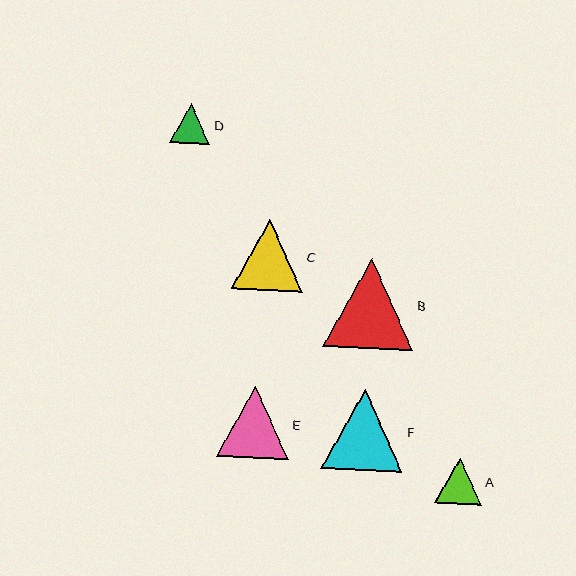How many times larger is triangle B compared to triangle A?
Triangle B is approximately 1.9 times the size of triangle A.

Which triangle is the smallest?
Triangle D is the smallest with a size of approximately 40 pixels.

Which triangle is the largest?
Triangle B is the largest with a size of approximately 90 pixels.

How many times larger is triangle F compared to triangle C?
Triangle F is approximately 1.1 times the size of triangle C.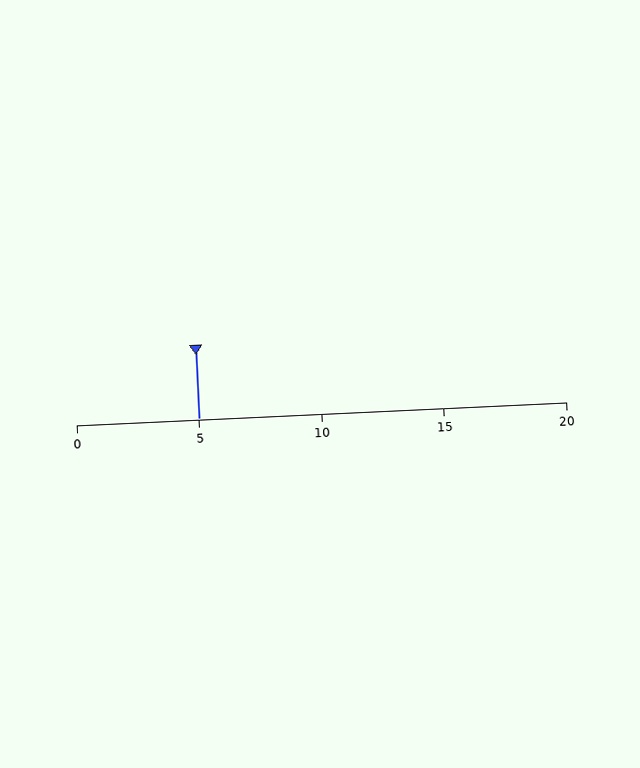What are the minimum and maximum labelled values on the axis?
The axis runs from 0 to 20.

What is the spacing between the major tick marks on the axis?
The major ticks are spaced 5 apart.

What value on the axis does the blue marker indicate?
The marker indicates approximately 5.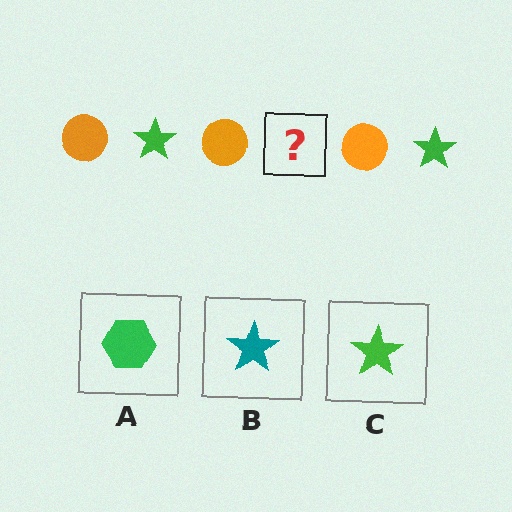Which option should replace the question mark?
Option C.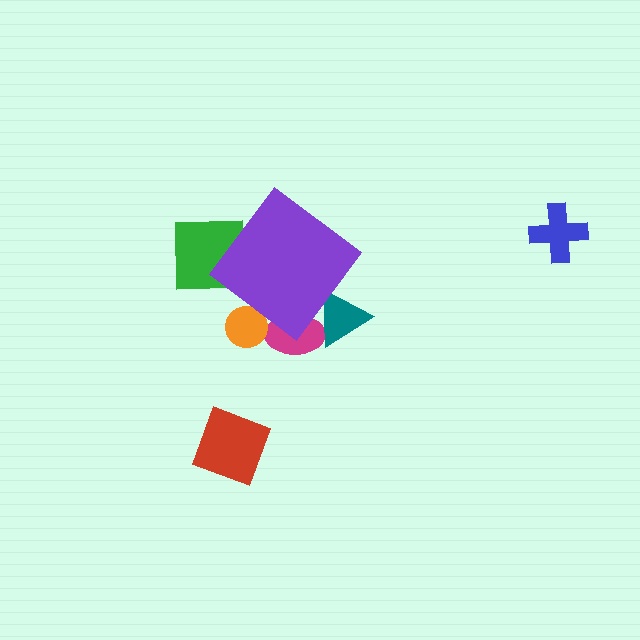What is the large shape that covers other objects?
A purple diamond.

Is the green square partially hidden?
Yes, the green square is partially hidden behind the purple diamond.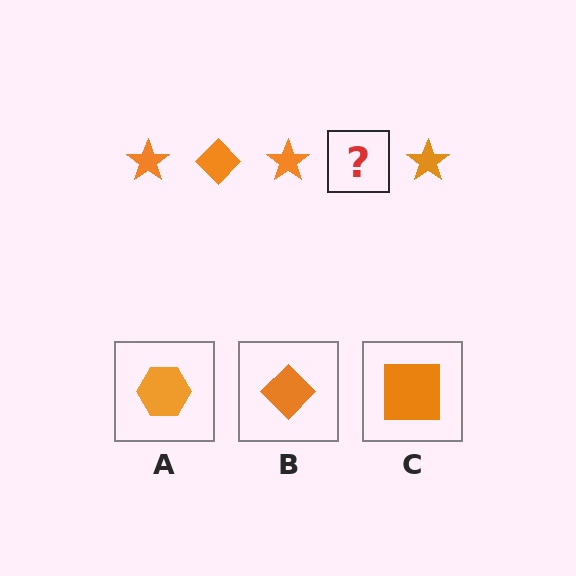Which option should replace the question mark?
Option B.